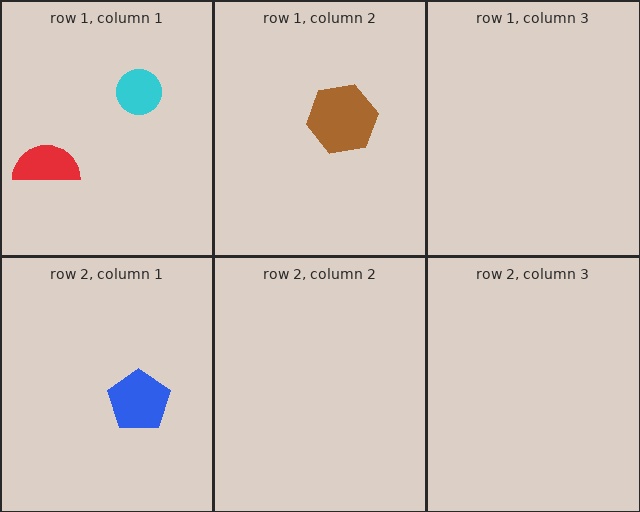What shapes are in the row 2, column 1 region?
The blue pentagon.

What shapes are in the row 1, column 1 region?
The cyan circle, the red semicircle.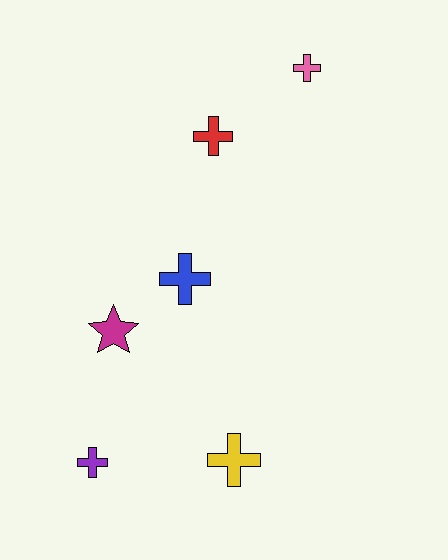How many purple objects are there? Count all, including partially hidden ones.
There is 1 purple object.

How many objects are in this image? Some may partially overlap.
There are 6 objects.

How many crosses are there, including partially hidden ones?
There are 5 crosses.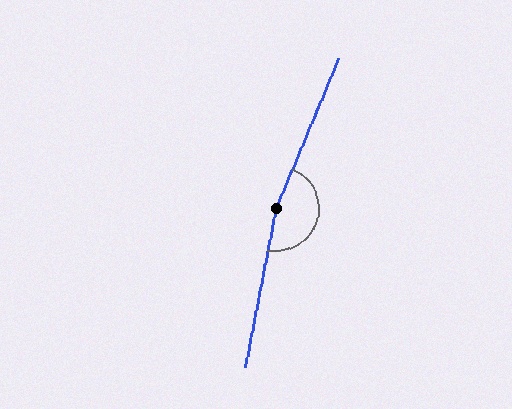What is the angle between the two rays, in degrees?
Approximately 168 degrees.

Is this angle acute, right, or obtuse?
It is obtuse.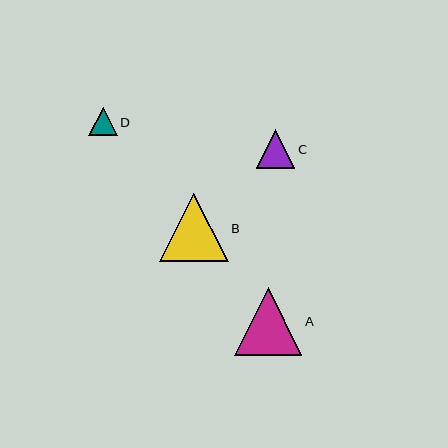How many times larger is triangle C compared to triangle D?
Triangle C is approximately 1.4 times the size of triangle D.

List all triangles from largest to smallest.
From largest to smallest: B, A, C, D.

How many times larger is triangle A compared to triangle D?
Triangle A is approximately 2.3 times the size of triangle D.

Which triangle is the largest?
Triangle B is the largest with a size of approximately 68 pixels.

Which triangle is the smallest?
Triangle D is the smallest with a size of approximately 29 pixels.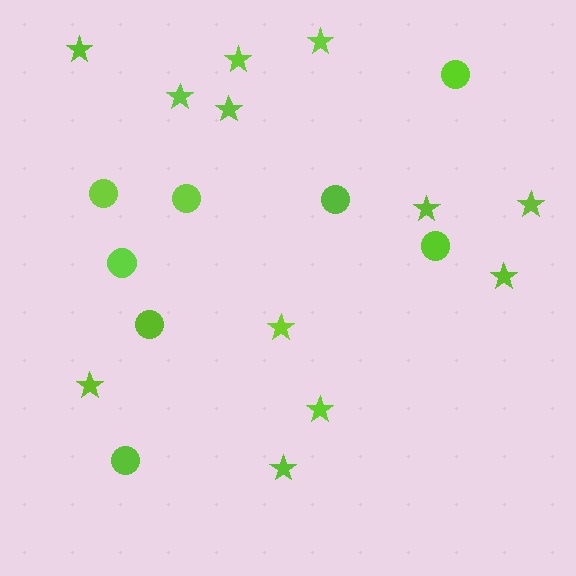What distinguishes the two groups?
There are 2 groups: one group of stars (12) and one group of circles (8).